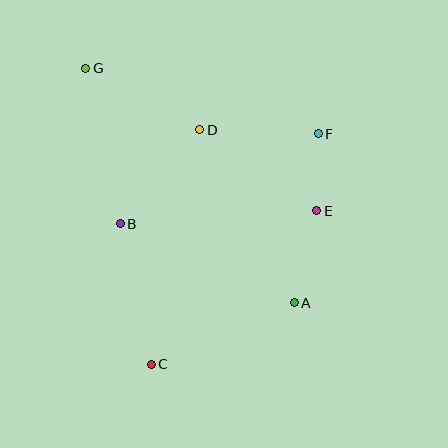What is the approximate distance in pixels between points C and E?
The distance between C and E is approximately 225 pixels.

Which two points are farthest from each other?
Points A and G are farthest from each other.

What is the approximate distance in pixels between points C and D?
The distance between C and D is approximately 239 pixels.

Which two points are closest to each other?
Points E and F are closest to each other.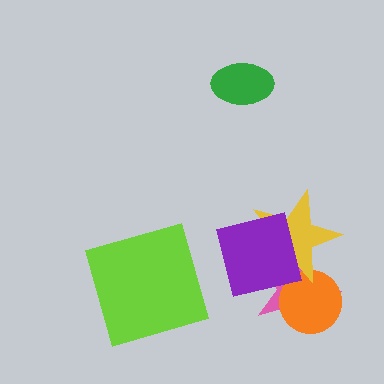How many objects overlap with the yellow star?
3 objects overlap with the yellow star.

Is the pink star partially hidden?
Yes, it is partially covered by another shape.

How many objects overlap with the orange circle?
2 objects overlap with the orange circle.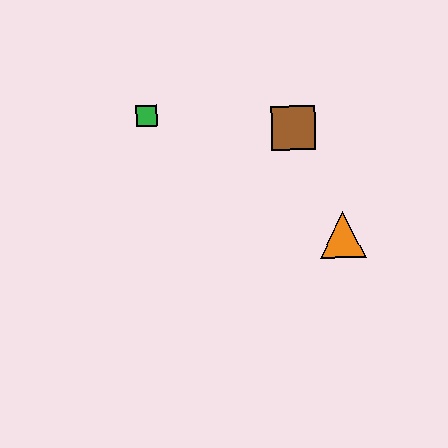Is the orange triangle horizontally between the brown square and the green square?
No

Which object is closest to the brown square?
The orange triangle is closest to the brown square.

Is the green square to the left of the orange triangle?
Yes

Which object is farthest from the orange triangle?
The green square is farthest from the orange triangle.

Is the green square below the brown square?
No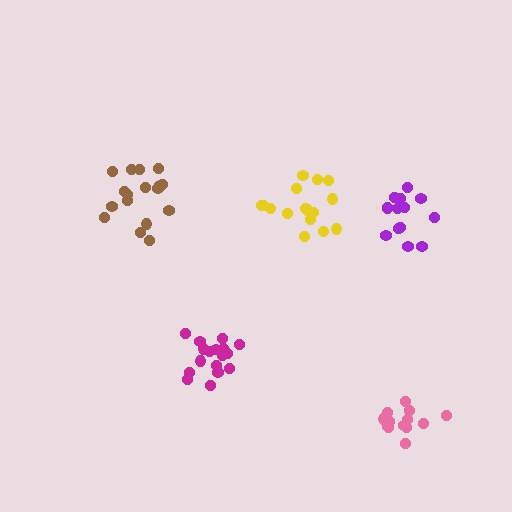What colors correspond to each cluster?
The clusters are colored: yellow, pink, brown, purple, magenta.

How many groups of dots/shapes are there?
There are 5 groups.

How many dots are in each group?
Group 1: 17 dots, Group 2: 13 dots, Group 3: 17 dots, Group 4: 14 dots, Group 5: 17 dots (78 total).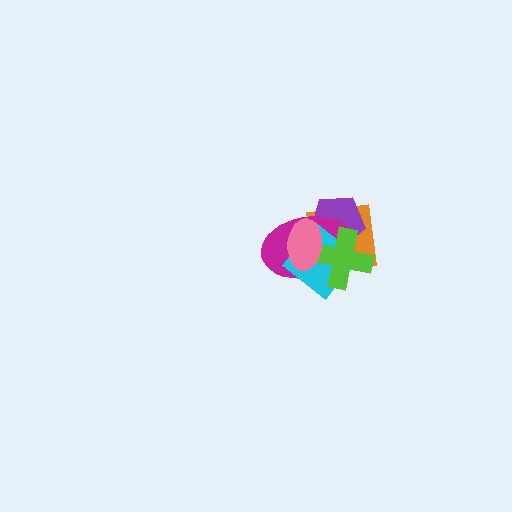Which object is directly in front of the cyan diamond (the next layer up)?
The lime cross is directly in front of the cyan diamond.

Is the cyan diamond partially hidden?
Yes, it is partially covered by another shape.